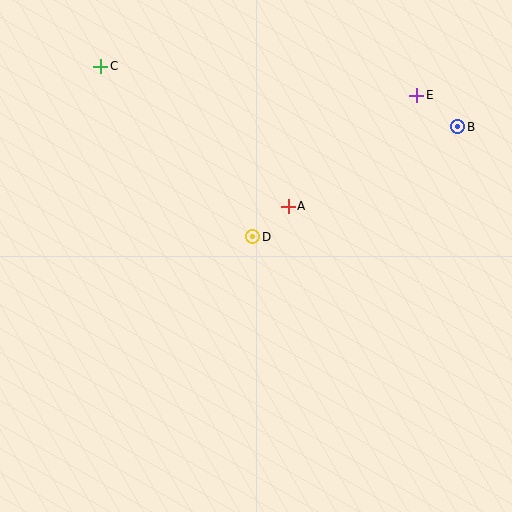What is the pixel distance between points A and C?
The distance between A and C is 234 pixels.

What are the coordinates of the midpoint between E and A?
The midpoint between E and A is at (352, 151).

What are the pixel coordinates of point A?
Point A is at (288, 206).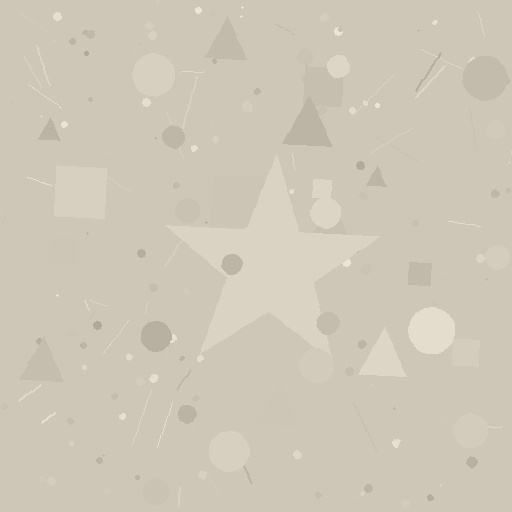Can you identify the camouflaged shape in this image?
The camouflaged shape is a star.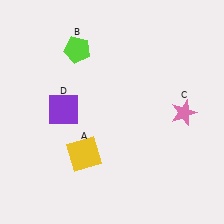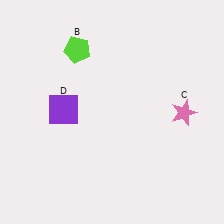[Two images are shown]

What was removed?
The yellow square (A) was removed in Image 2.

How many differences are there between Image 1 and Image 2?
There is 1 difference between the two images.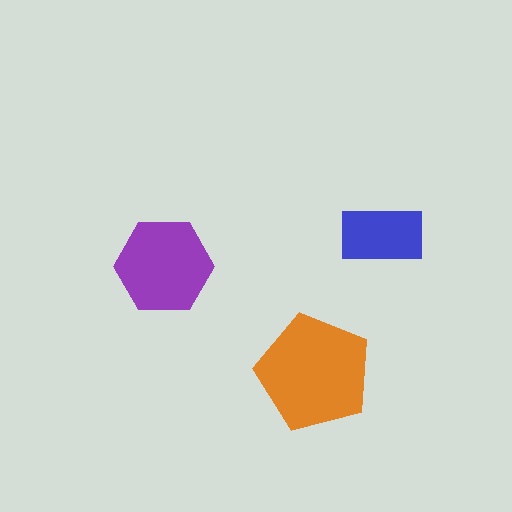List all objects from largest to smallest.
The orange pentagon, the purple hexagon, the blue rectangle.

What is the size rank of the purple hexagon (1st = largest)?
2nd.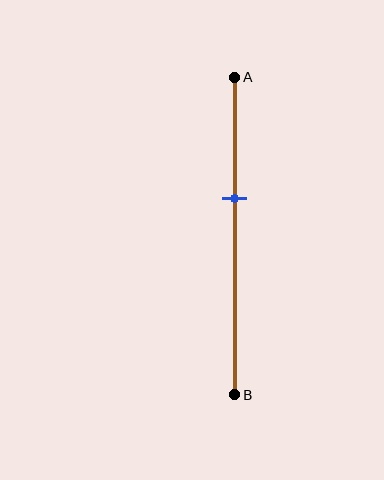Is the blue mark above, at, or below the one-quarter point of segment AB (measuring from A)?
The blue mark is below the one-quarter point of segment AB.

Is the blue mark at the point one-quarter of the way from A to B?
No, the mark is at about 40% from A, not at the 25% one-quarter point.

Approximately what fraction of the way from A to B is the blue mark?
The blue mark is approximately 40% of the way from A to B.